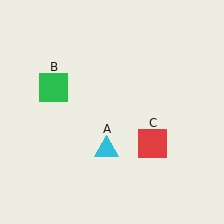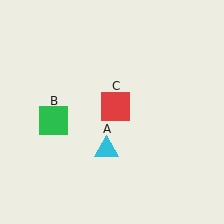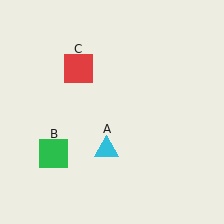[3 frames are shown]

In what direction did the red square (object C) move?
The red square (object C) moved up and to the left.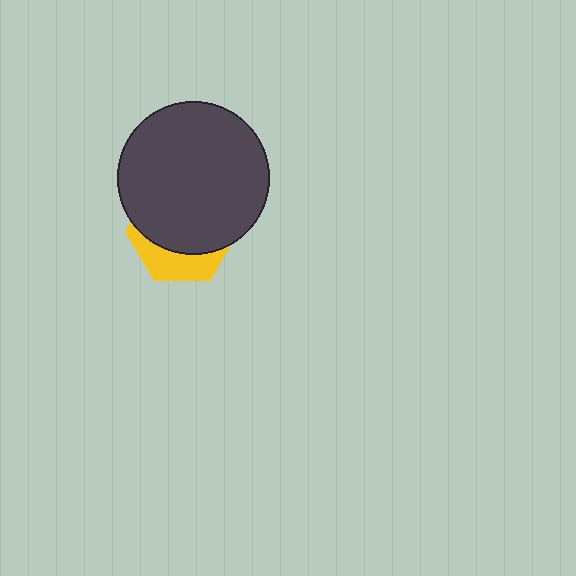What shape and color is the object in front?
The object in front is a dark gray circle.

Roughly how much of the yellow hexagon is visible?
A small part of it is visible (roughly 31%).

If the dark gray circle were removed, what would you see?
You would see the complete yellow hexagon.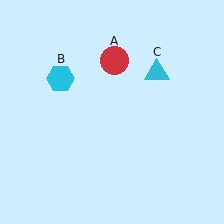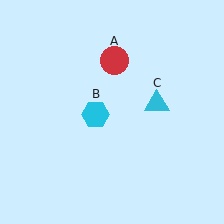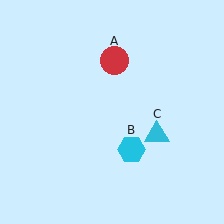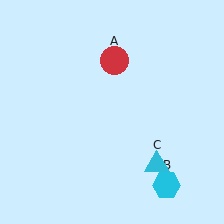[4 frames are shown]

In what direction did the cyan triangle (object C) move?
The cyan triangle (object C) moved down.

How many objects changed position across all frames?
2 objects changed position: cyan hexagon (object B), cyan triangle (object C).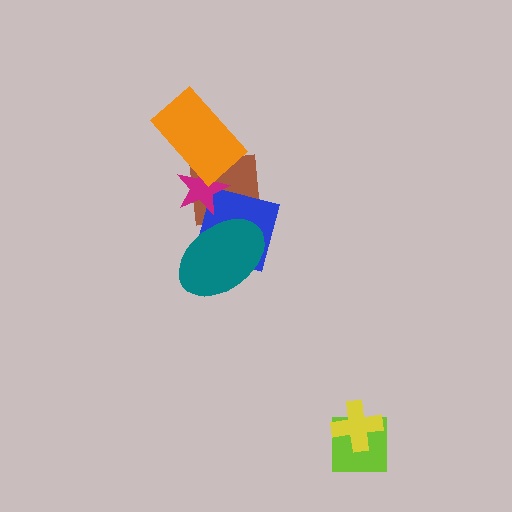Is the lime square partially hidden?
Yes, it is partially covered by another shape.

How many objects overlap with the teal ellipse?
2 objects overlap with the teal ellipse.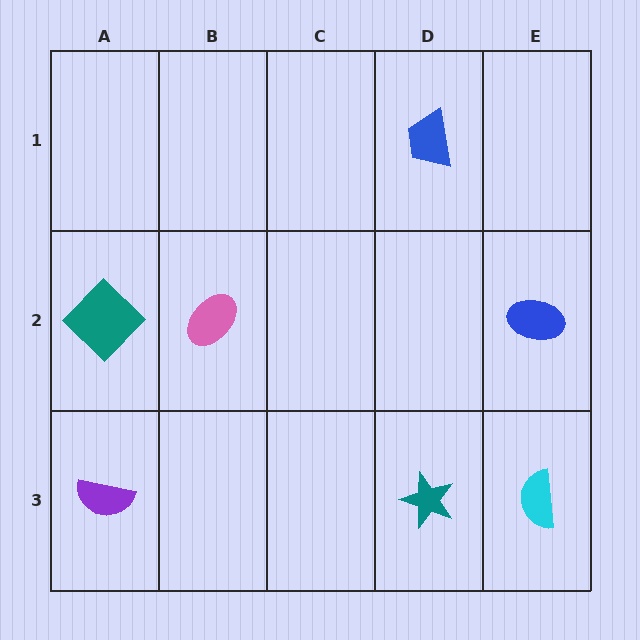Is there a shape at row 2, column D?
No, that cell is empty.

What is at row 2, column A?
A teal diamond.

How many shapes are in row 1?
1 shape.